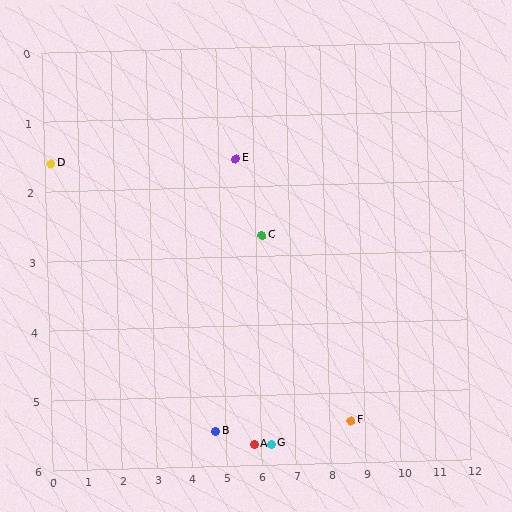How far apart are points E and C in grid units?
Points E and C are about 1.3 grid units apart.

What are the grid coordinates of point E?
Point E is at approximately (5.5, 1.6).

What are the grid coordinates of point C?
Point C is at approximately (6.2, 2.7).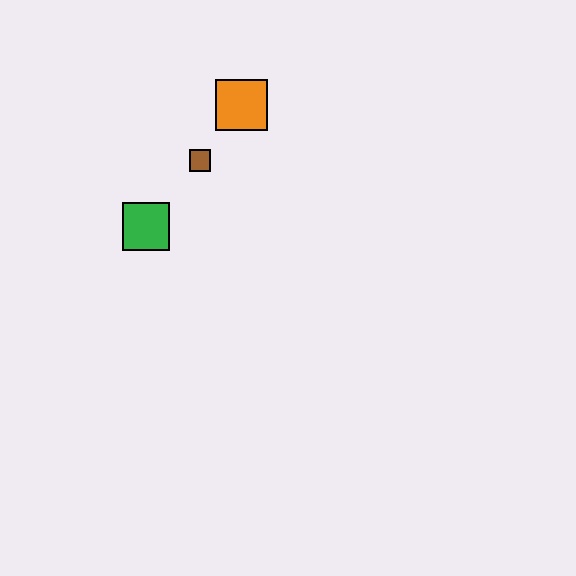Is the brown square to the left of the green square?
No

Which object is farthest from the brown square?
The green square is farthest from the brown square.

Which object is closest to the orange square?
The brown square is closest to the orange square.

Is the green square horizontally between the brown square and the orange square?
No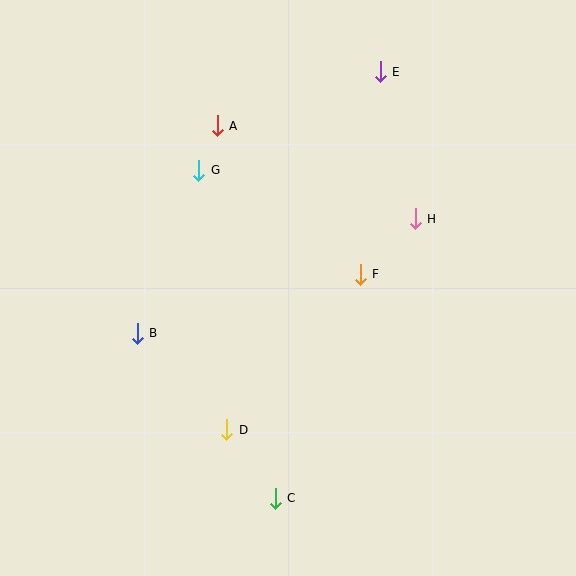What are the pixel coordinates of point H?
Point H is at (415, 219).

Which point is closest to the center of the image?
Point F at (360, 274) is closest to the center.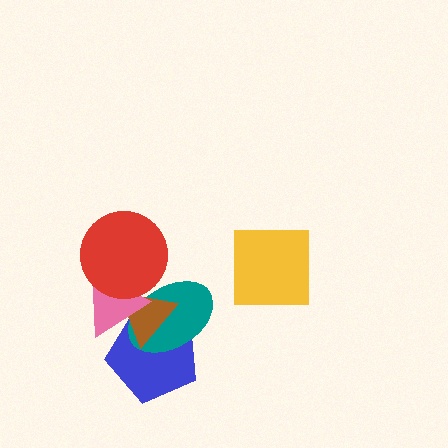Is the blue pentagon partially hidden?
Yes, it is partially covered by another shape.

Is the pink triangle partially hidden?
Yes, it is partially covered by another shape.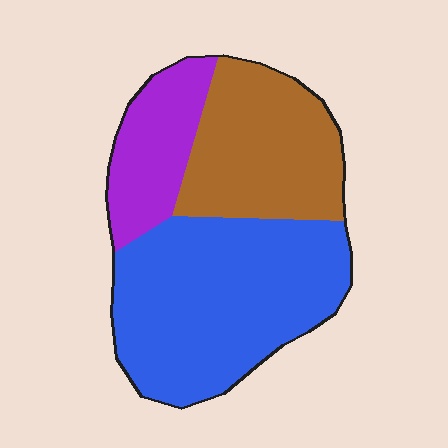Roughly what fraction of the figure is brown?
Brown covers around 30% of the figure.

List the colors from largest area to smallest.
From largest to smallest: blue, brown, purple.